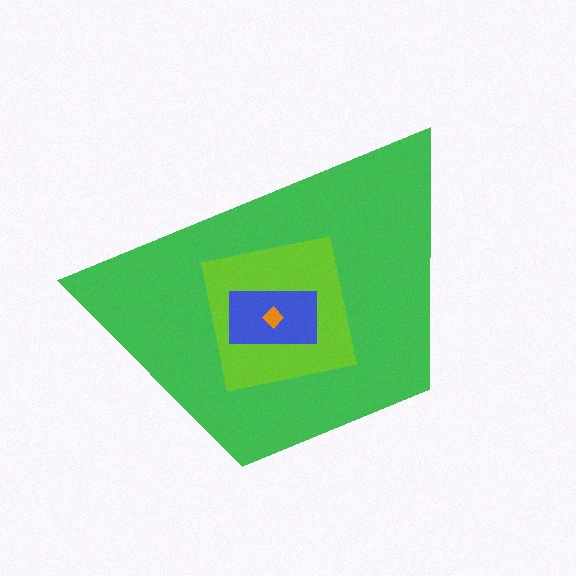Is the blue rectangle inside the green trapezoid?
Yes.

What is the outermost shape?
The green trapezoid.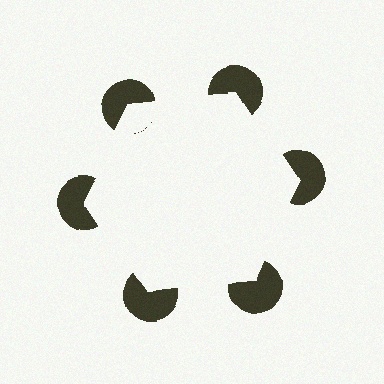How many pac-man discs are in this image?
There are 6 — one at each vertex of the illusory hexagon.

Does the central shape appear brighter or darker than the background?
It typically appears slightly brighter than the background, even though no actual brightness change is drawn.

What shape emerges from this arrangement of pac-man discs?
An illusory hexagon — its edges are inferred from the aligned wedge cuts in the pac-man discs, not physically drawn.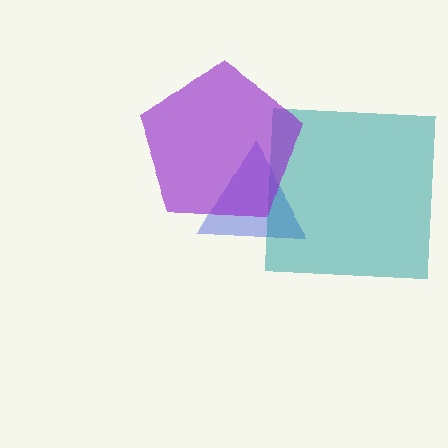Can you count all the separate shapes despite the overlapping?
Yes, there are 3 separate shapes.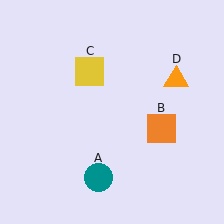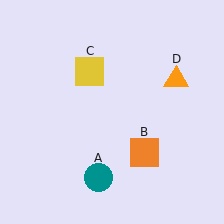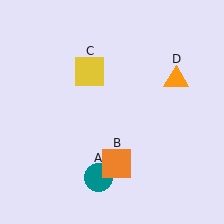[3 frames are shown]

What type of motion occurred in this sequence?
The orange square (object B) rotated clockwise around the center of the scene.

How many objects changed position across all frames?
1 object changed position: orange square (object B).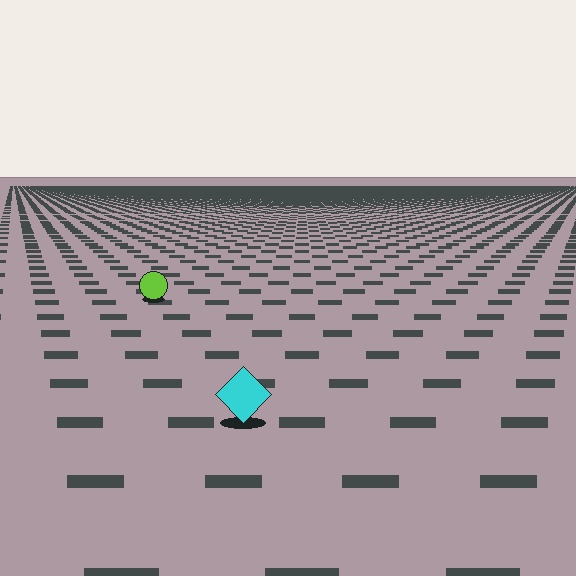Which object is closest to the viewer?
The cyan diamond is closest. The texture marks near it are larger and more spread out.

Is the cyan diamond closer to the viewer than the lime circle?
Yes. The cyan diamond is closer — you can tell from the texture gradient: the ground texture is coarser near it.